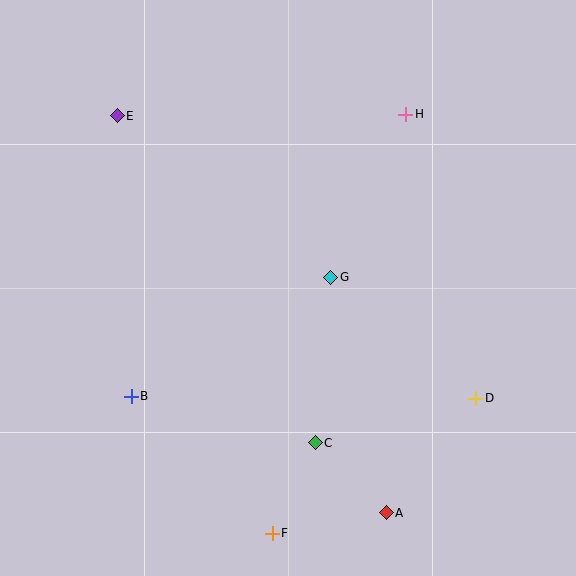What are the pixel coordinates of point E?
Point E is at (117, 116).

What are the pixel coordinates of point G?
Point G is at (331, 277).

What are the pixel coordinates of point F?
Point F is at (272, 533).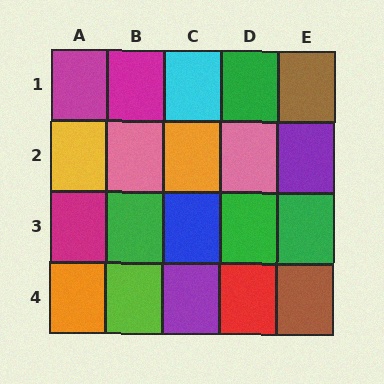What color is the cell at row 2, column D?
Pink.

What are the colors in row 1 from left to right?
Magenta, magenta, cyan, green, brown.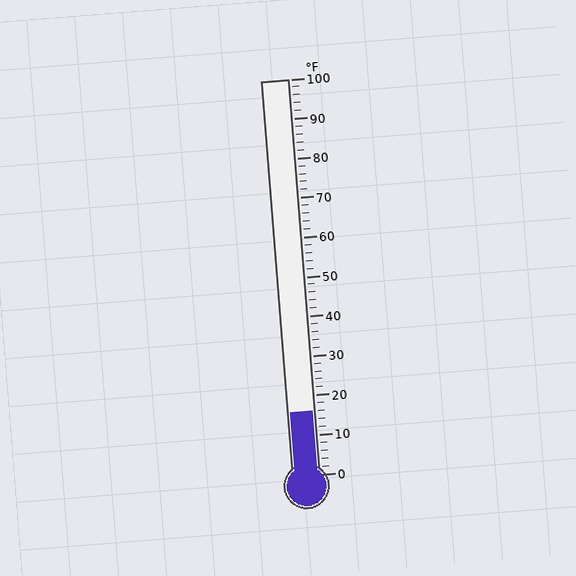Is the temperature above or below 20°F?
The temperature is below 20°F.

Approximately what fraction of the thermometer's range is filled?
The thermometer is filled to approximately 15% of its range.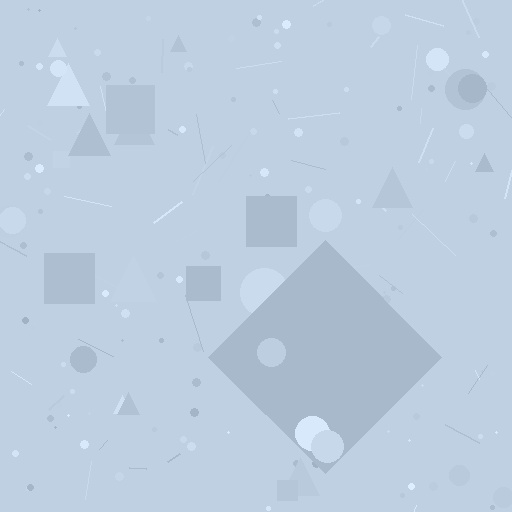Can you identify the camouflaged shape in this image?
The camouflaged shape is a diamond.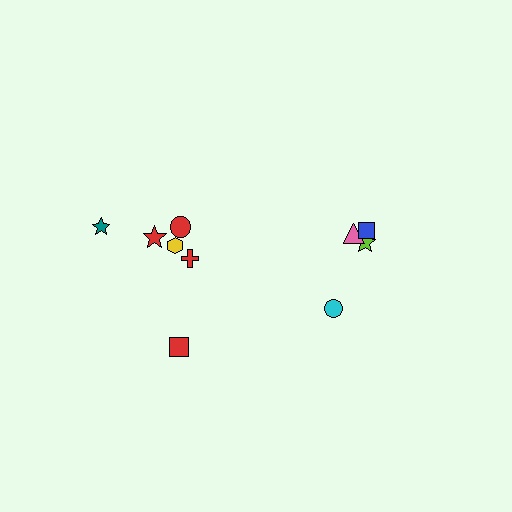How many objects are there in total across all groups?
There are 10 objects.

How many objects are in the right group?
There are 4 objects.